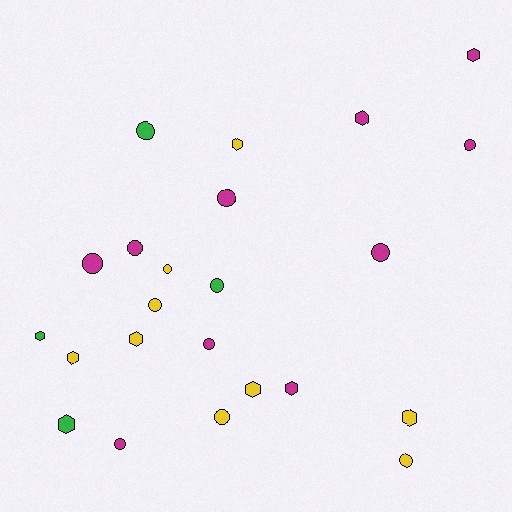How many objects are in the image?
There are 23 objects.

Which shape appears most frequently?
Circle, with 13 objects.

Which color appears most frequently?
Magenta, with 10 objects.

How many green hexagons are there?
There are 2 green hexagons.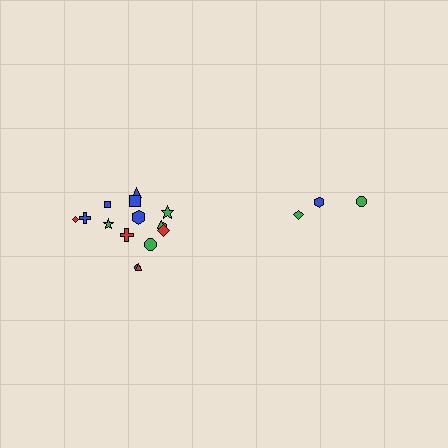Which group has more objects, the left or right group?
The left group.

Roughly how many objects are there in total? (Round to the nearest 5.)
Roughly 20 objects in total.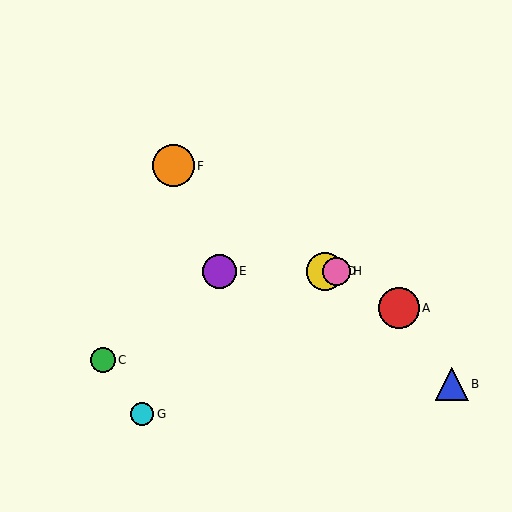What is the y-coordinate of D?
Object D is at y≈271.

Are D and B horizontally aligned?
No, D is at y≈271 and B is at y≈384.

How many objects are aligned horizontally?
3 objects (D, E, H) are aligned horizontally.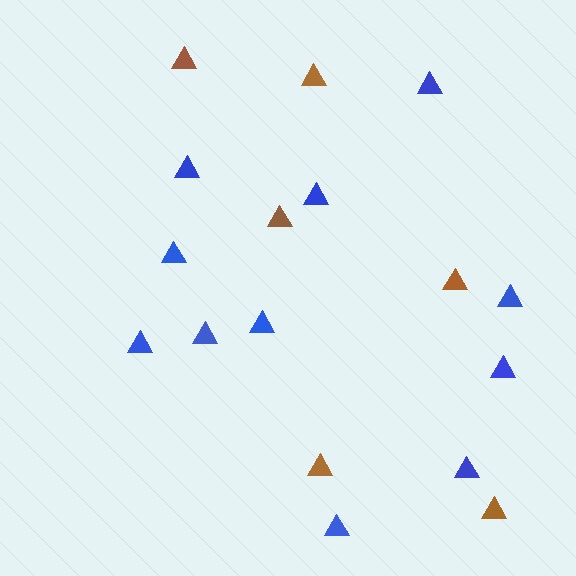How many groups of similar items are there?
There are 2 groups: one group of blue triangles (11) and one group of brown triangles (6).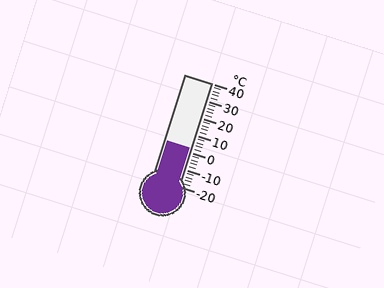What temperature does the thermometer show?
The thermometer shows approximately 2°C.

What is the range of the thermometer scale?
The thermometer scale ranges from -20°C to 40°C.